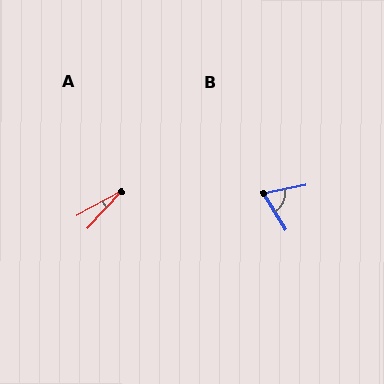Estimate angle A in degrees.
Approximately 19 degrees.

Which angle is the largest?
B, at approximately 69 degrees.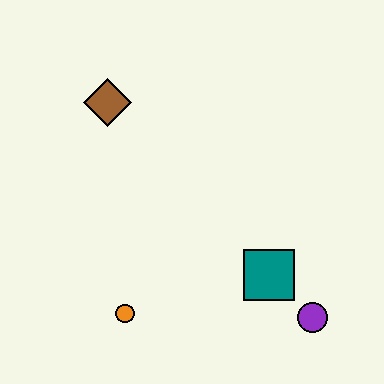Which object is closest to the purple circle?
The teal square is closest to the purple circle.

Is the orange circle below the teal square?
Yes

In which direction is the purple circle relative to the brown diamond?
The purple circle is below the brown diamond.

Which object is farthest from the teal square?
The brown diamond is farthest from the teal square.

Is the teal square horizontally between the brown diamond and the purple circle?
Yes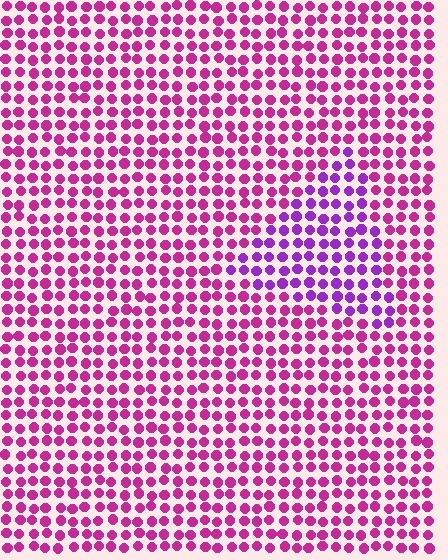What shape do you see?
I see a triangle.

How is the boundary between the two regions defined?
The boundary is defined purely by a slight shift in hue (about 35 degrees). Spacing, size, and orientation are identical on both sides.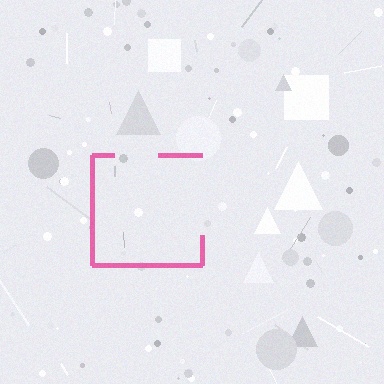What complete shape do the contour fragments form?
The contour fragments form a square.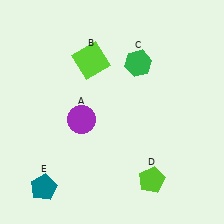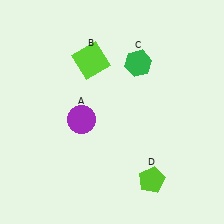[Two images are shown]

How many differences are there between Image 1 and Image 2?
There is 1 difference between the two images.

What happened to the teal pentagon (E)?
The teal pentagon (E) was removed in Image 2. It was in the bottom-left area of Image 1.